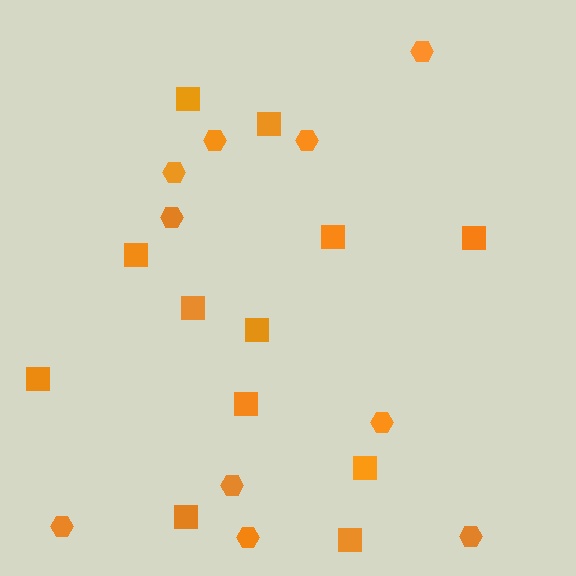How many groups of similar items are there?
There are 2 groups: one group of squares (12) and one group of hexagons (10).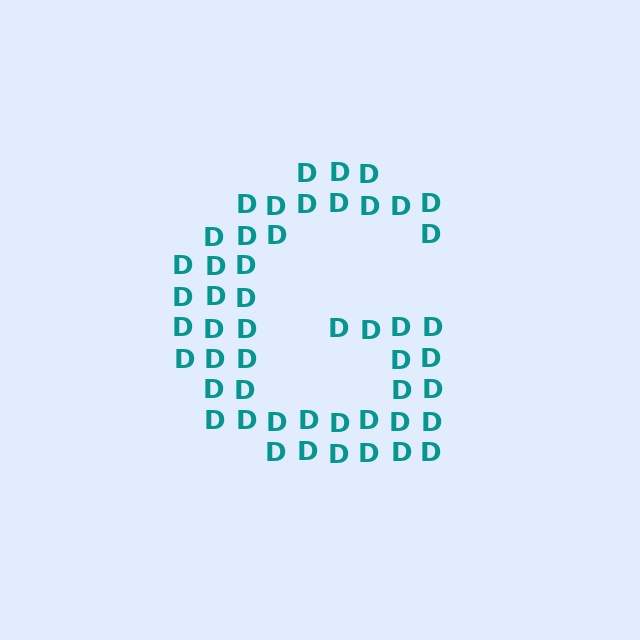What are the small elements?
The small elements are letter D's.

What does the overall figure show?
The overall figure shows the letter G.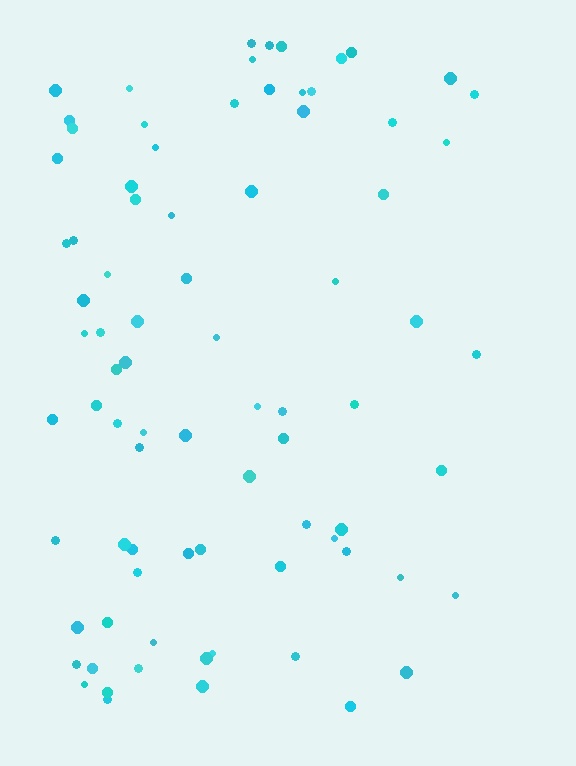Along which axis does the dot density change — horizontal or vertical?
Horizontal.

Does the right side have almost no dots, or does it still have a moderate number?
Still a moderate number, just noticeably fewer than the left.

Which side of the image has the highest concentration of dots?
The left.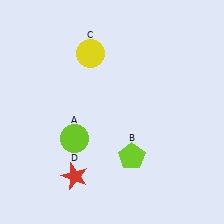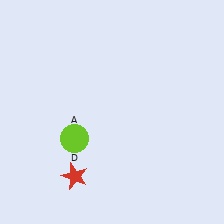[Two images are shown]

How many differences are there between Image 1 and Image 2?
There are 2 differences between the two images.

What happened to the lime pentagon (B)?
The lime pentagon (B) was removed in Image 2. It was in the bottom-right area of Image 1.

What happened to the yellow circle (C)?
The yellow circle (C) was removed in Image 2. It was in the top-left area of Image 1.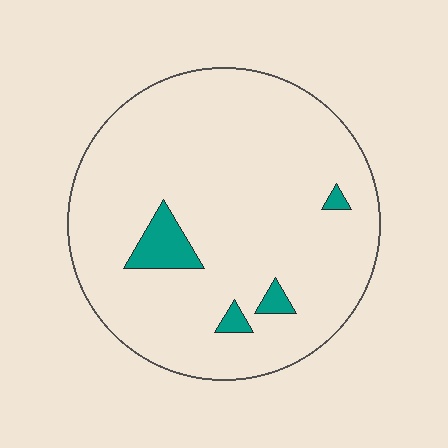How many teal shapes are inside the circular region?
4.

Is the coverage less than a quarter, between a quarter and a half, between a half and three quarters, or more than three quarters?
Less than a quarter.